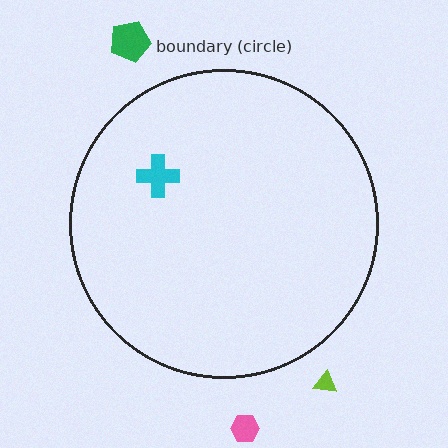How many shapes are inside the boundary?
1 inside, 3 outside.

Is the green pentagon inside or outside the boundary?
Outside.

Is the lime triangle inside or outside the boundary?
Outside.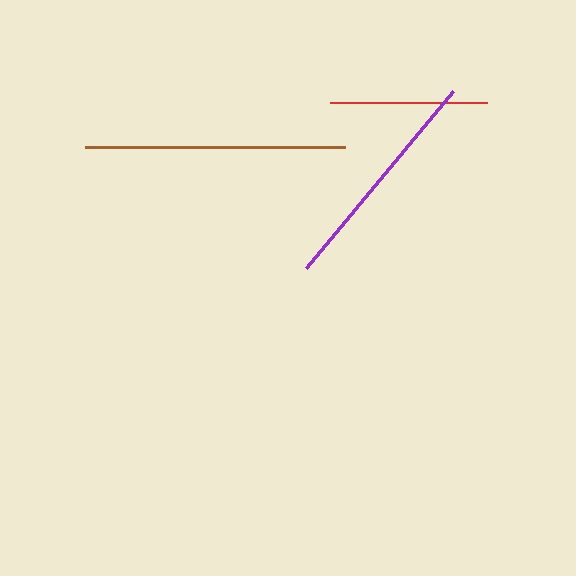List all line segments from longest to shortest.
From longest to shortest: brown, purple, red.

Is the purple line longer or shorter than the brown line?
The brown line is longer than the purple line.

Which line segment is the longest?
The brown line is the longest at approximately 261 pixels.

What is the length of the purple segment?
The purple segment is approximately 230 pixels long.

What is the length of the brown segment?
The brown segment is approximately 261 pixels long.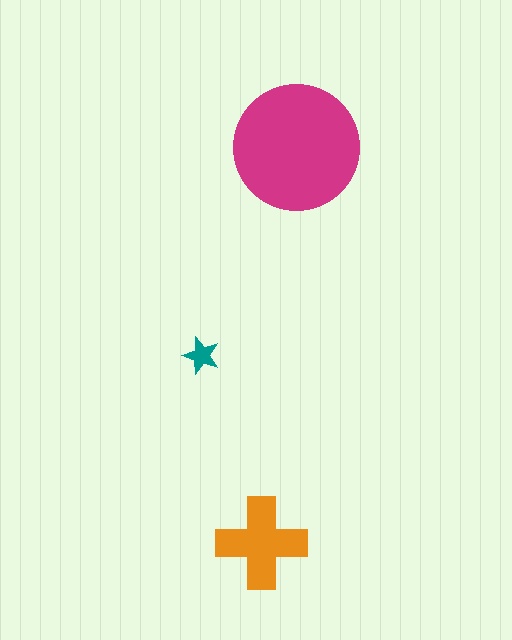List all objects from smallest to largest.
The teal star, the orange cross, the magenta circle.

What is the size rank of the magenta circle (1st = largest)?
1st.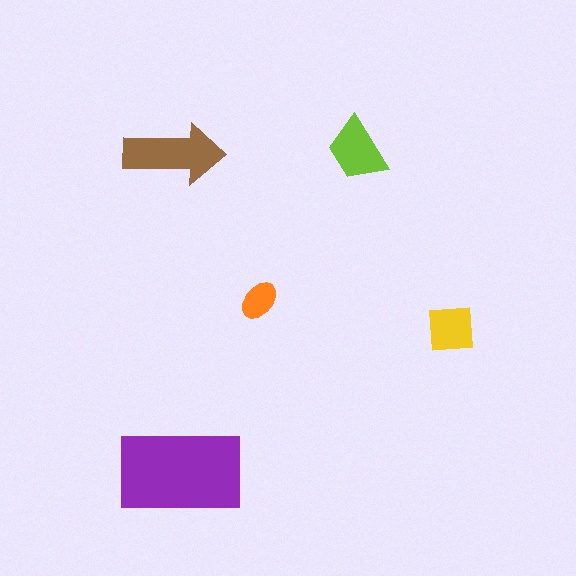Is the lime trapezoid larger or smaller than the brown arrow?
Smaller.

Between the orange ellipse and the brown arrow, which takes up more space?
The brown arrow.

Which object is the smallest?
The orange ellipse.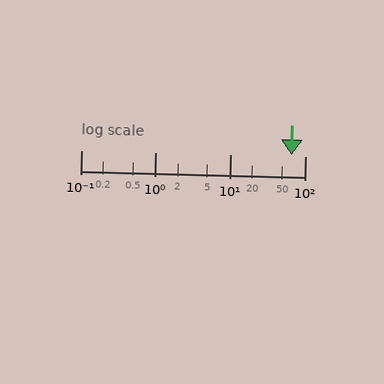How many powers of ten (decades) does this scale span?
The scale spans 3 decades, from 0.1 to 100.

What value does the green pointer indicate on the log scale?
The pointer indicates approximately 65.